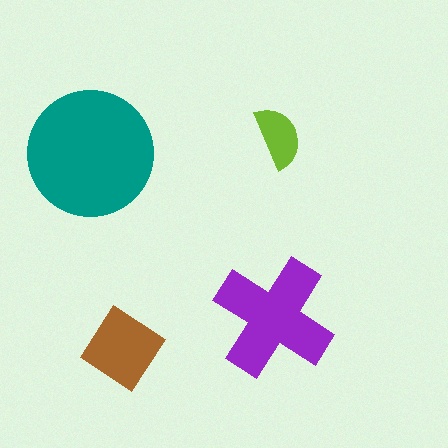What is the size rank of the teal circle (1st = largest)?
1st.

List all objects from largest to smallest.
The teal circle, the purple cross, the brown diamond, the lime semicircle.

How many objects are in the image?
There are 4 objects in the image.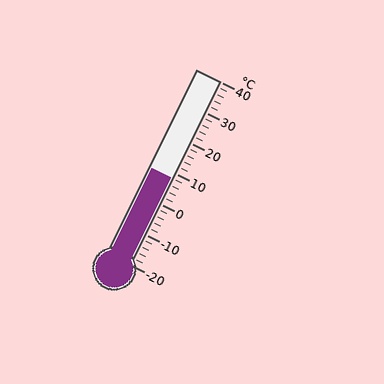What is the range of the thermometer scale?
The thermometer scale ranges from -20°C to 40°C.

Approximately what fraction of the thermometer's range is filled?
The thermometer is filled to approximately 45% of its range.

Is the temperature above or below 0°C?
The temperature is above 0°C.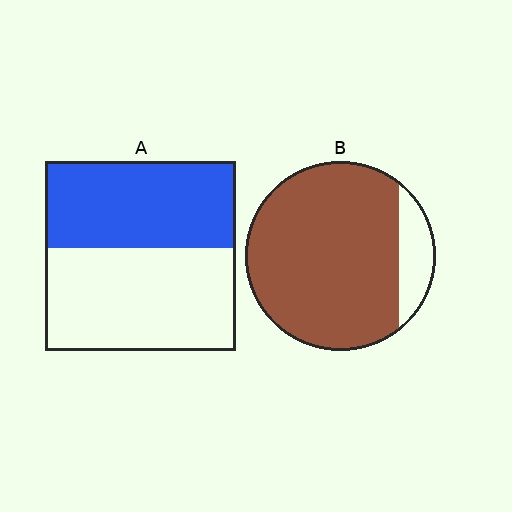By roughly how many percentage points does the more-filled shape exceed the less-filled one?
By roughly 40 percentage points (B over A).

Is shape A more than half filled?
No.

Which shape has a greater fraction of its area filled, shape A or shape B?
Shape B.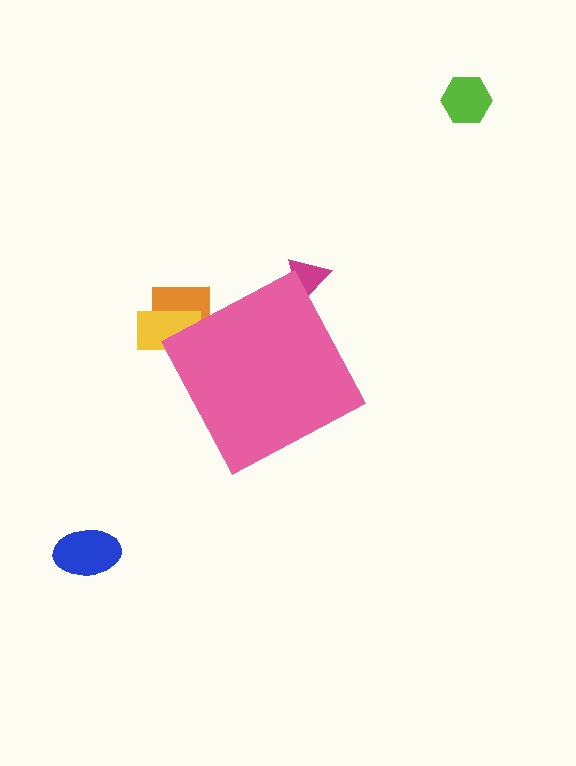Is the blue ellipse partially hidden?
No, the blue ellipse is fully visible.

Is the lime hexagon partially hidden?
No, the lime hexagon is fully visible.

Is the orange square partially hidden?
Yes, the orange square is partially hidden behind the pink diamond.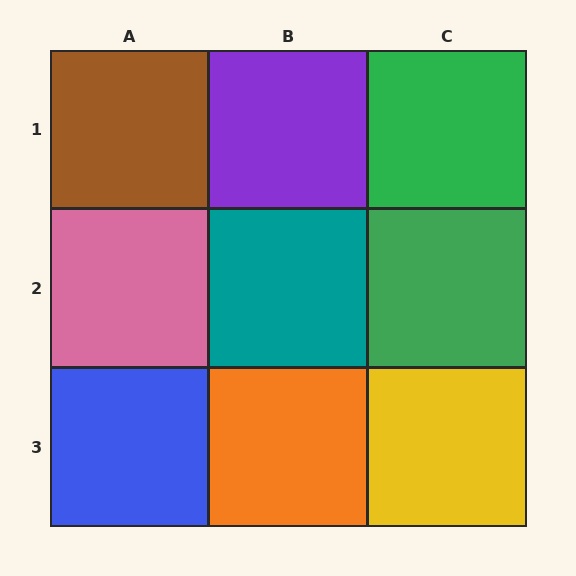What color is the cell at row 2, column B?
Teal.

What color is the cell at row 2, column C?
Green.